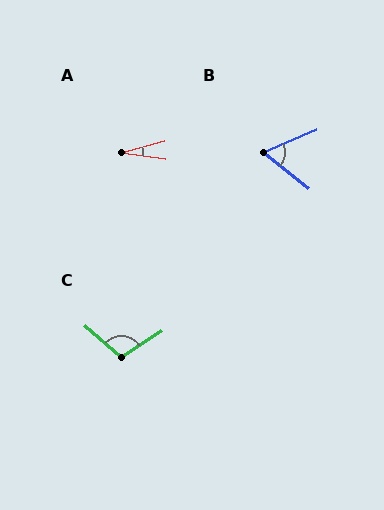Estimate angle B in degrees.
Approximately 61 degrees.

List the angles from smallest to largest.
A (23°), B (61°), C (105°).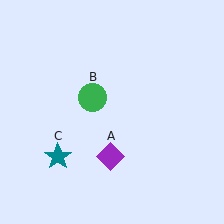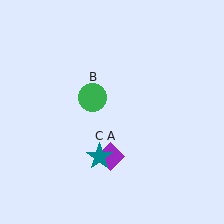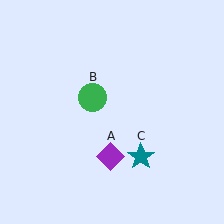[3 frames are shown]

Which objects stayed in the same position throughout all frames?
Purple diamond (object A) and green circle (object B) remained stationary.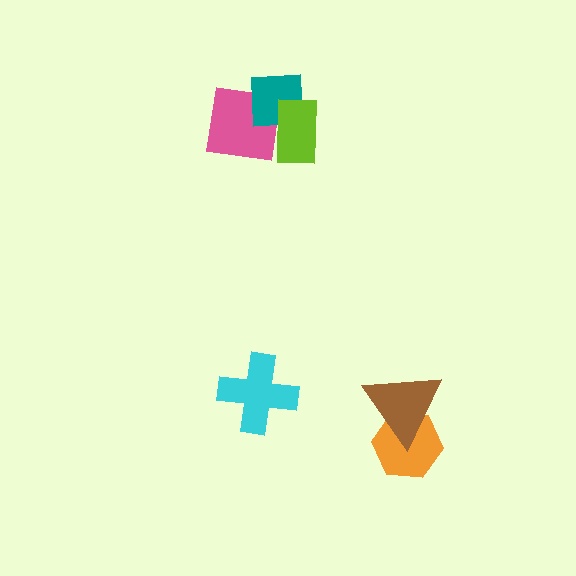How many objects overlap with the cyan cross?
0 objects overlap with the cyan cross.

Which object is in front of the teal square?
The lime rectangle is in front of the teal square.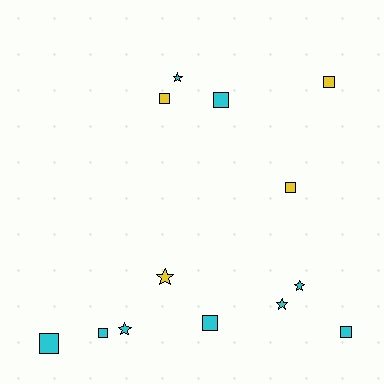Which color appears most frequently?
Cyan, with 9 objects.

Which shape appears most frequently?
Square, with 8 objects.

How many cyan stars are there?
There are 4 cyan stars.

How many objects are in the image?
There are 13 objects.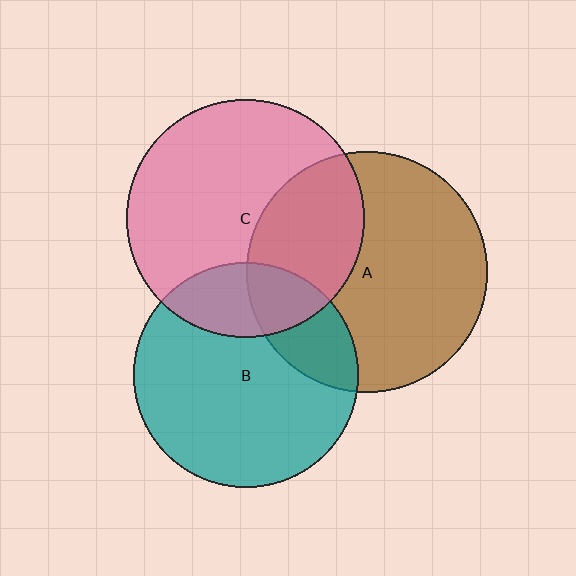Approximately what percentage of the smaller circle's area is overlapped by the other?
Approximately 20%.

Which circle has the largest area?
Circle A (brown).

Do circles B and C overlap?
Yes.